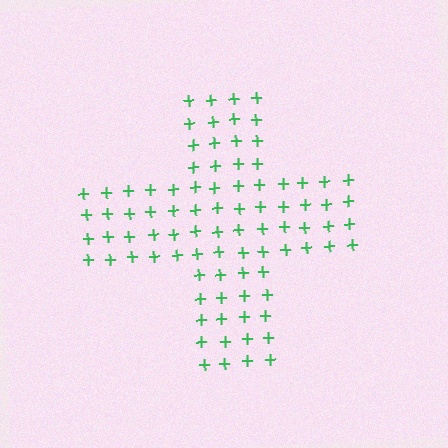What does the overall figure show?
The overall figure shows a cross.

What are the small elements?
The small elements are plus signs.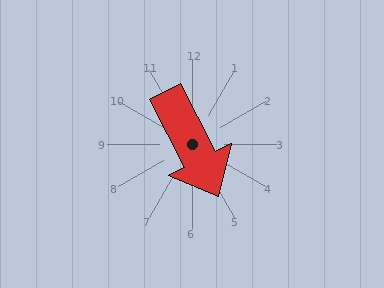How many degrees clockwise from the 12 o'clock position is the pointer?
Approximately 153 degrees.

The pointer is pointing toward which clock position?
Roughly 5 o'clock.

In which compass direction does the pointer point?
Southeast.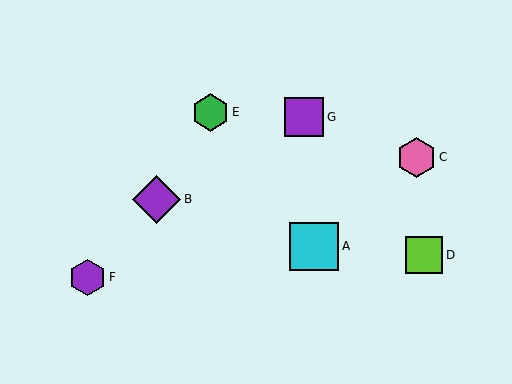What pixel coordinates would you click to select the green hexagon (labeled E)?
Click at (210, 112) to select the green hexagon E.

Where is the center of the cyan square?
The center of the cyan square is at (314, 246).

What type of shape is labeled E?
Shape E is a green hexagon.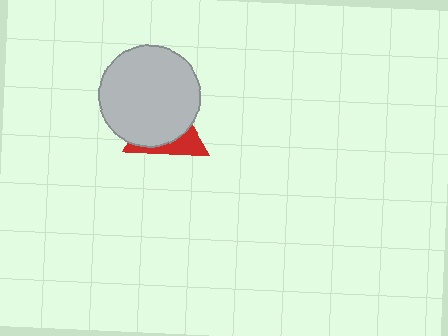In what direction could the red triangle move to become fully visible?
The red triangle could move toward the lower-right. That would shift it out from behind the light gray circle entirely.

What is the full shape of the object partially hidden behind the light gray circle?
The partially hidden object is a red triangle.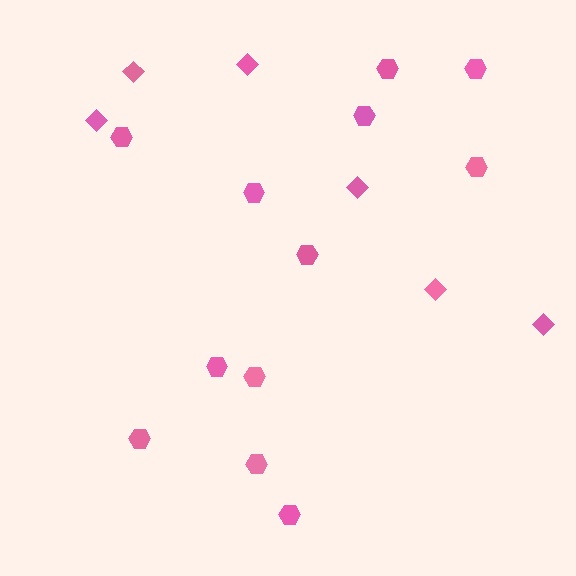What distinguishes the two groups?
There are 2 groups: one group of diamonds (6) and one group of hexagons (12).